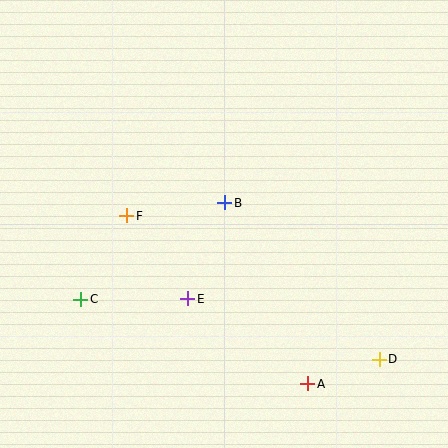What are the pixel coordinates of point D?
Point D is at (379, 359).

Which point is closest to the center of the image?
Point B at (225, 203) is closest to the center.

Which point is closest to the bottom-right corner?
Point D is closest to the bottom-right corner.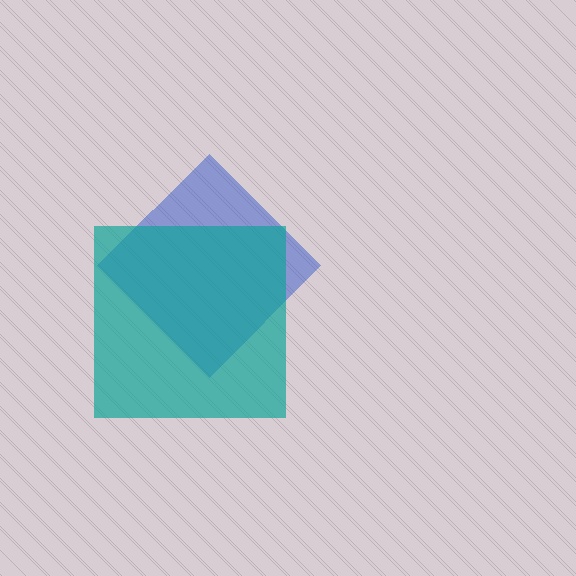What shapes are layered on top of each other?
The layered shapes are: a blue diamond, a teal square.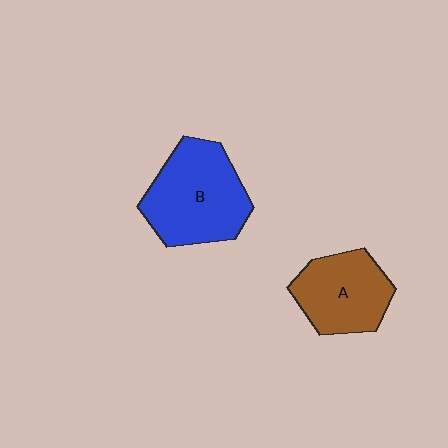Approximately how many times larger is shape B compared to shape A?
Approximately 1.3 times.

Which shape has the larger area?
Shape B (blue).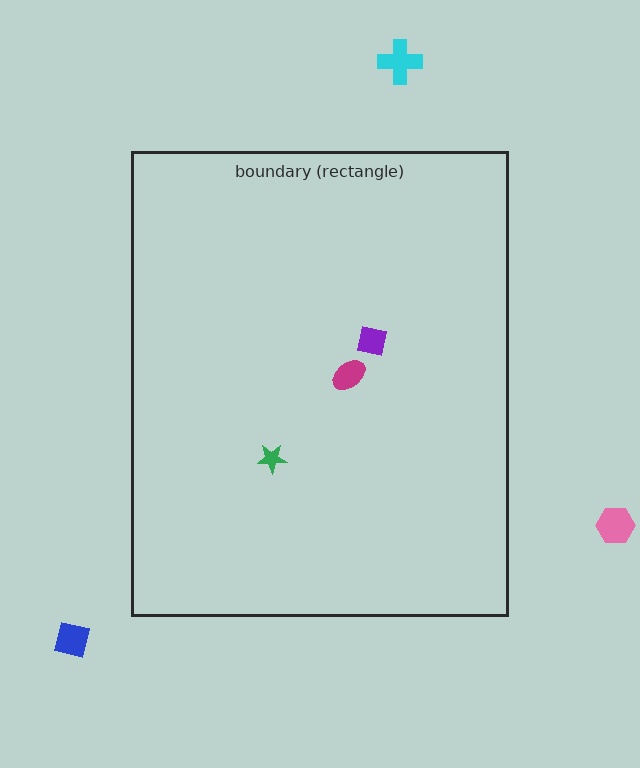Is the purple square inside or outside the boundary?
Inside.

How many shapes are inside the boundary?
3 inside, 3 outside.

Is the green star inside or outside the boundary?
Inside.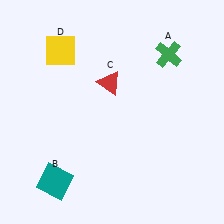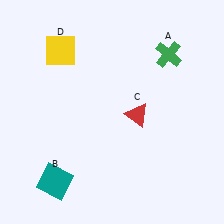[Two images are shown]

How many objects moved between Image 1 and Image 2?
1 object moved between the two images.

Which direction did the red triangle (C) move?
The red triangle (C) moved down.